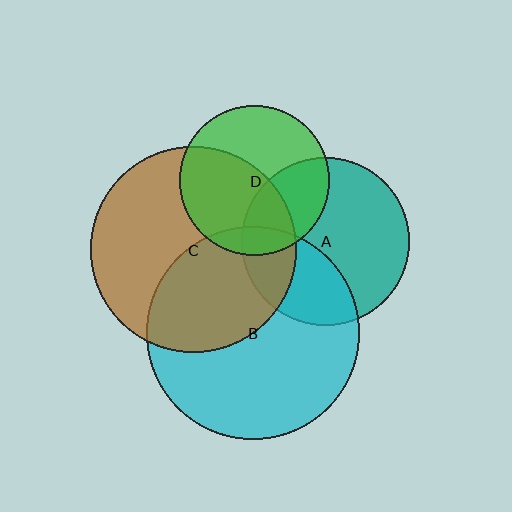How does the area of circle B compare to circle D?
Approximately 2.0 times.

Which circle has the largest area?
Circle B (cyan).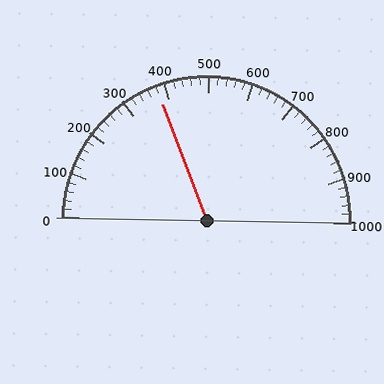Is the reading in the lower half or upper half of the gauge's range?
The reading is in the lower half of the range (0 to 1000).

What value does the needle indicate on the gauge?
The needle indicates approximately 380.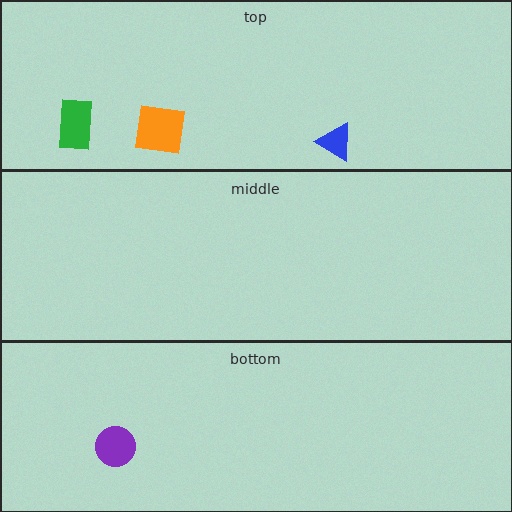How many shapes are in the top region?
3.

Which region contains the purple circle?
The bottom region.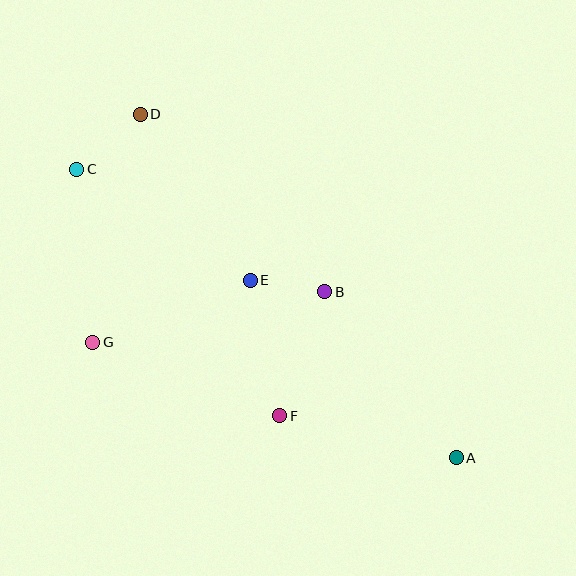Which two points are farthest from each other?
Points A and C are farthest from each other.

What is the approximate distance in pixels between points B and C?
The distance between B and C is approximately 277 pixels.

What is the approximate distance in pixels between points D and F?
The distance between D and F is approximately 332 pixels.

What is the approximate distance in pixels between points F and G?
The distance between F and G is approximately 201 pixels.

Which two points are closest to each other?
Points B and E are closest to each other.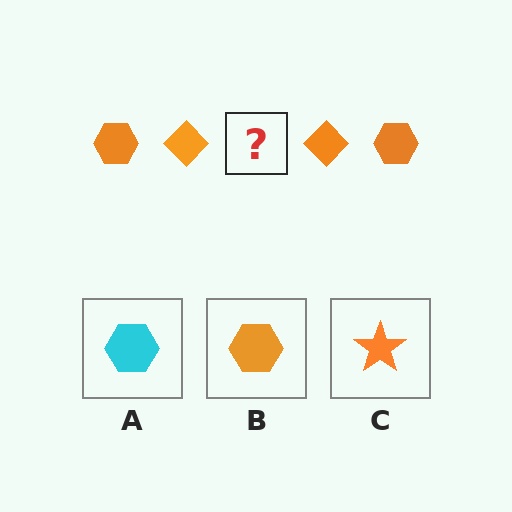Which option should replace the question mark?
Option B.